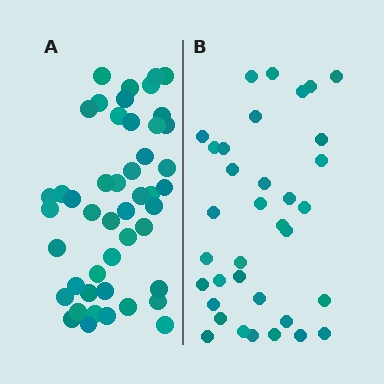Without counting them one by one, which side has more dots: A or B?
Region A (the left region) has more dots.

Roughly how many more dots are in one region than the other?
Region A has roughly 12 or so more dots than region B.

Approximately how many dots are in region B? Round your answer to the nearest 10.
About 40 dots. (The exact count is 35, which rounds to 40.)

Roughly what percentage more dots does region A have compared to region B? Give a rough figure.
About 35% more.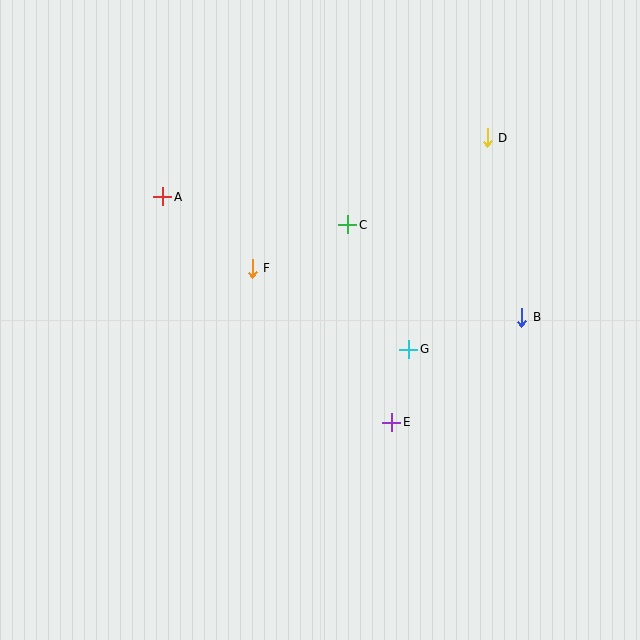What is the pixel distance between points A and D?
The distance between A and D is 330 pixels.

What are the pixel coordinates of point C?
Point C is at (348, 225).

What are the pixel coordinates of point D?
Point D is at (487, 138).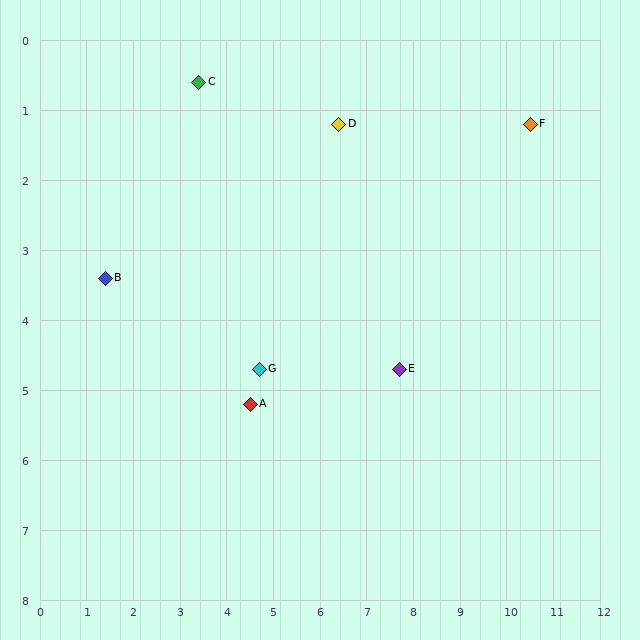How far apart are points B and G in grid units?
Points B and G are about 3.5 grid units apart.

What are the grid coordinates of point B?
Point B is at approximately (1.4, 3.4).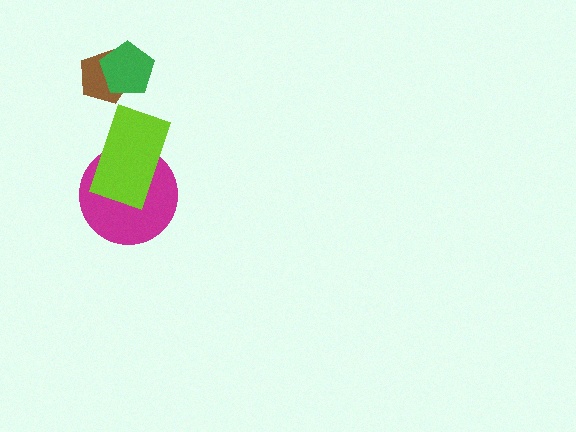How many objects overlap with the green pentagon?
1 object overlaps with the green pentagon.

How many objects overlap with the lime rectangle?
1 object overlaps with the lime rectangle.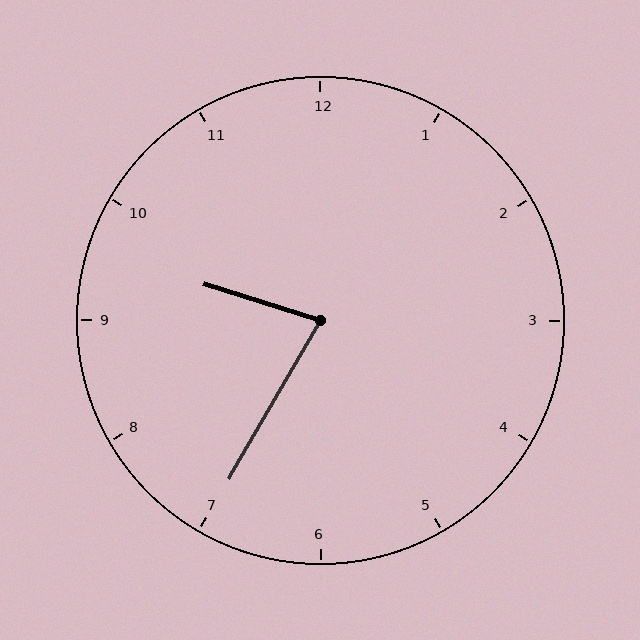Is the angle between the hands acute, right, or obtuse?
It is acute.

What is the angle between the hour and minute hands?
Approximately 78 degrees.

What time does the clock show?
9:35.